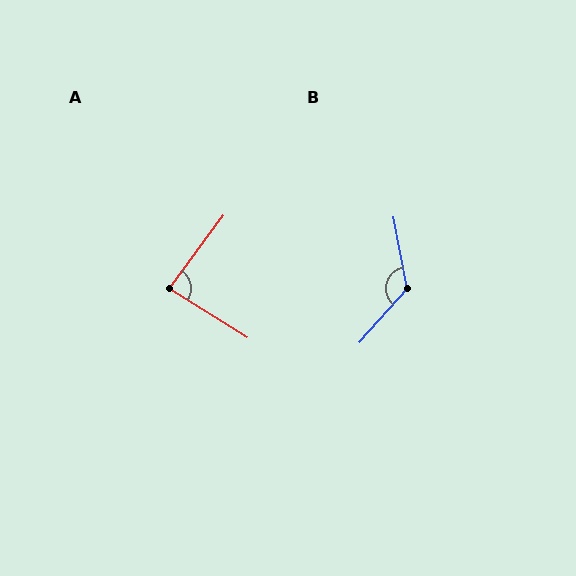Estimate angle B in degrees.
Approximately 128 degrees.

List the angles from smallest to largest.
A (86°), B (128°).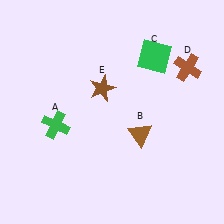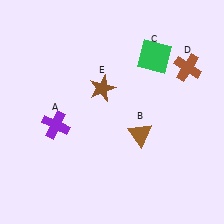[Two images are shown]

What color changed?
The cross (A) changed from green in Image 1 to purple in Image 2.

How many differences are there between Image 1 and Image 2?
There is 1 difference between the two images.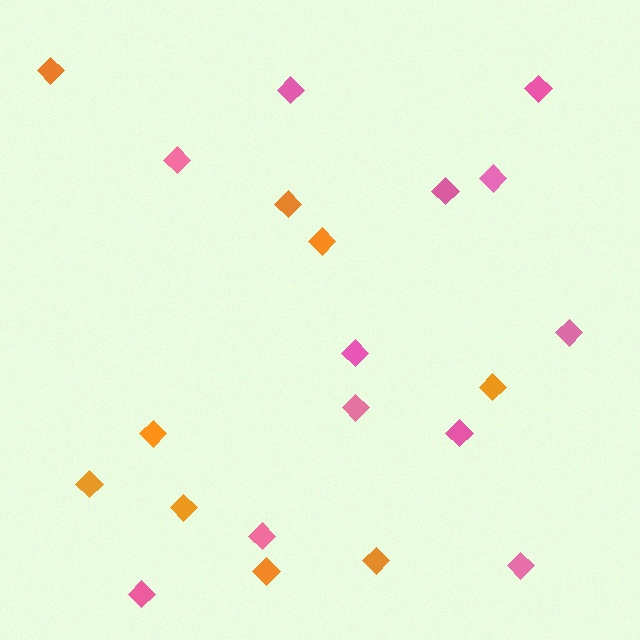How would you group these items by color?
There are 2 groups: one group of pink diamonds (12) and one group of orange diamonds (9).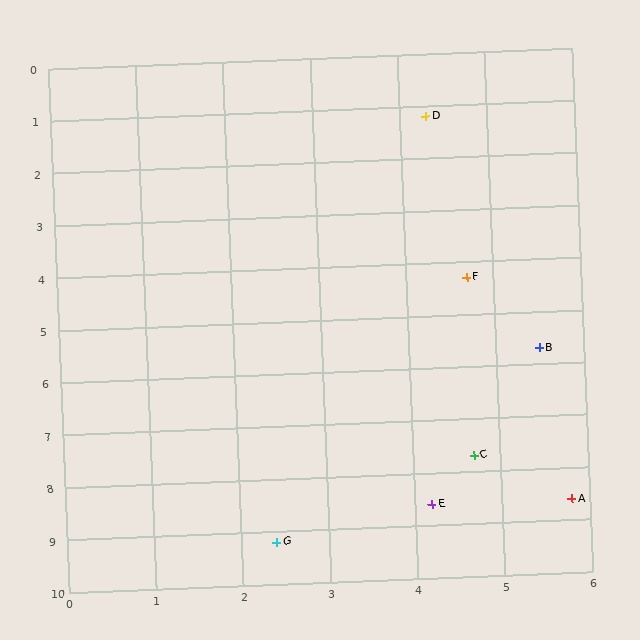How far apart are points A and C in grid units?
Points A and C are about 1.4 grid units apart.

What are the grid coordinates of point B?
Point B is at approximately (5.5, 5.7).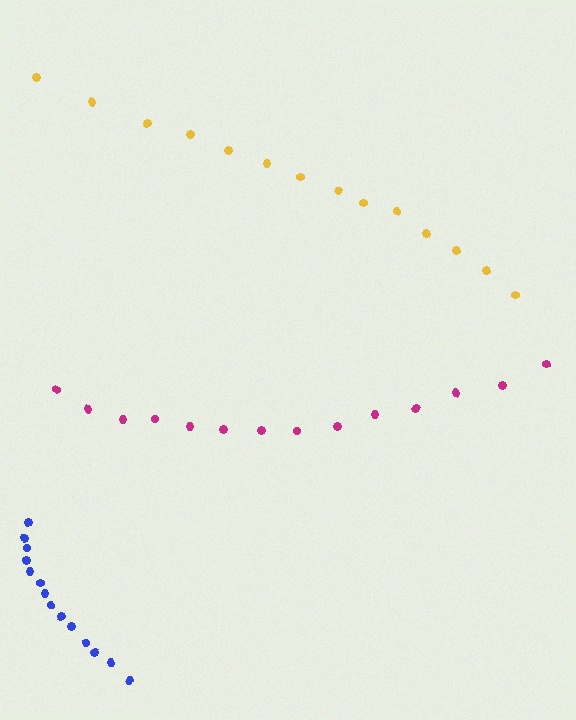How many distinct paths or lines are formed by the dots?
There are 3 distinct paths.